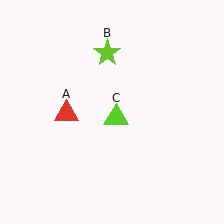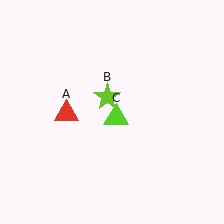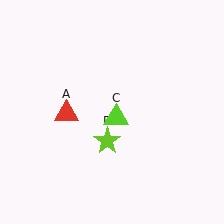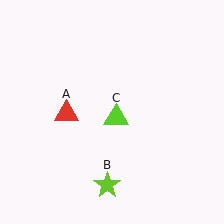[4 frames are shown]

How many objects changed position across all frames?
1 object changed position: lime star (object B).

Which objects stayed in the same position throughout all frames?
Red triangle (object A) and lime triangle (object C) remained stationary.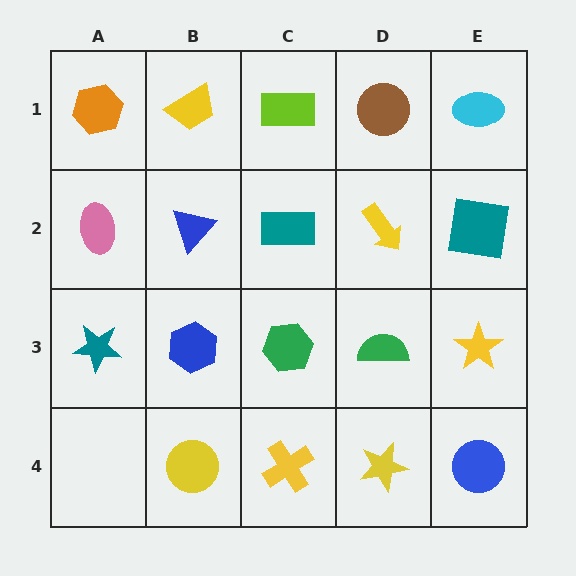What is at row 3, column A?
A teal star.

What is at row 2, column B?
A blue triangle.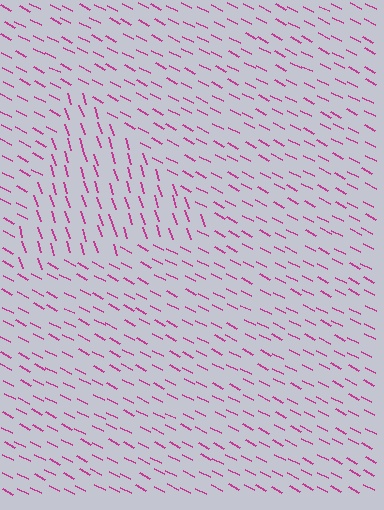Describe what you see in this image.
The image is filled with small magenta line segments. A triangle region in the image has lines oriented differently from the surrounding lines, creating a visible texture boundary.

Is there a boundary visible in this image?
Yes, there is a texture boundary formed by a change in line orientation.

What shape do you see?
I see a triangle.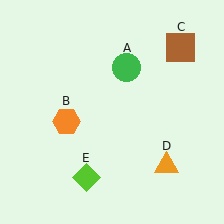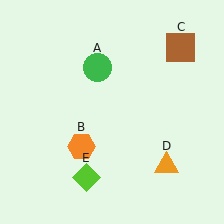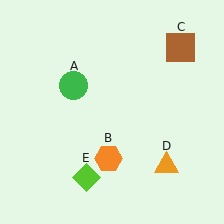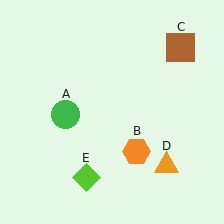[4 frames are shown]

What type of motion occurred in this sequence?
The green circle (object A), orange hexagon (object B) rotated counterclockwise around the center of the scene.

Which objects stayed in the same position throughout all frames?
Brown square (object C) and orange triangle (object D) and lime diamond (object E) remained stationary.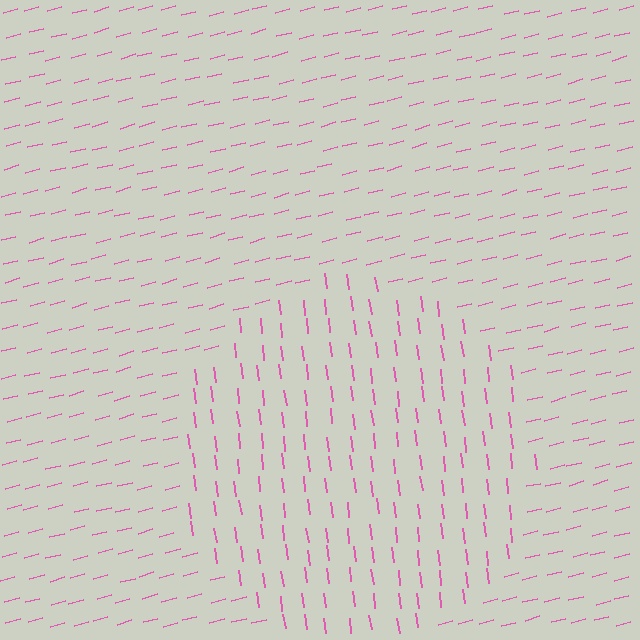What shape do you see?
I see a circle.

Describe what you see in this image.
The image is filled with small pink line segments. A circle region in the image has lines oriented differently from the surrounding lines, creating a visible texture boundary.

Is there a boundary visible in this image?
Yes, there is a texture boundary formed by a change in line orientation.